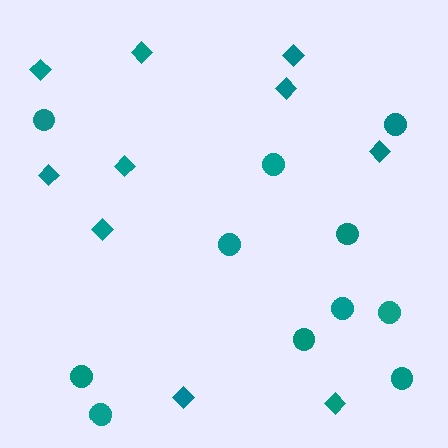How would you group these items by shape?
There are 2 groups: one group of circles (11) and one group of diamonds (10).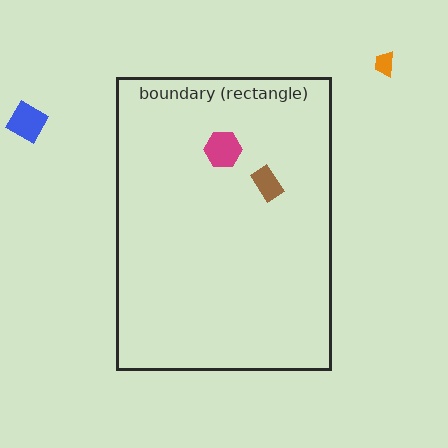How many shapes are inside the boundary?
2 inside, 2 outside.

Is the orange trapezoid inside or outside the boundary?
Outside.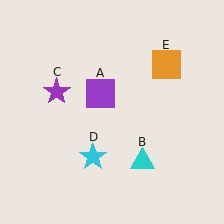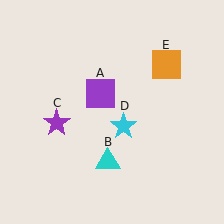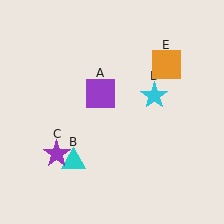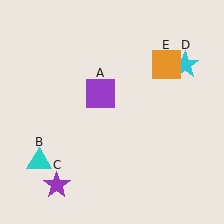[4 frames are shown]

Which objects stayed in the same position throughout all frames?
Purple square (object A) and orange square (object E) remained stationary.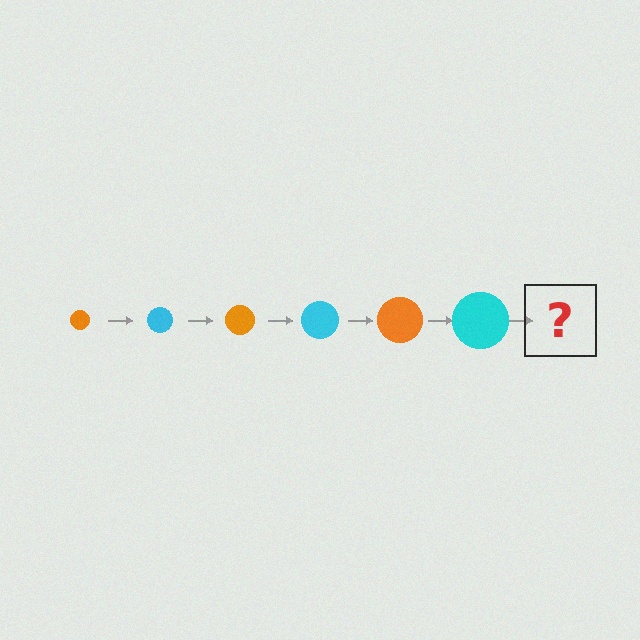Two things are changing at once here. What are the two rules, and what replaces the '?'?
The two rules are that the circle grows larger each step and the color cycles through orange and cyan. The '?' should be an orange circle, larger than the previous one.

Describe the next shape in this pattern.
It should be an orange circle, larger than the previous one.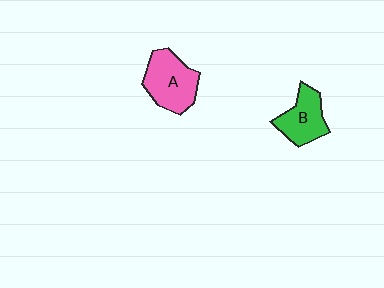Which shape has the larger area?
Shape A (pink).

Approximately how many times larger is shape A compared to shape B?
Approximately 1.2 times.